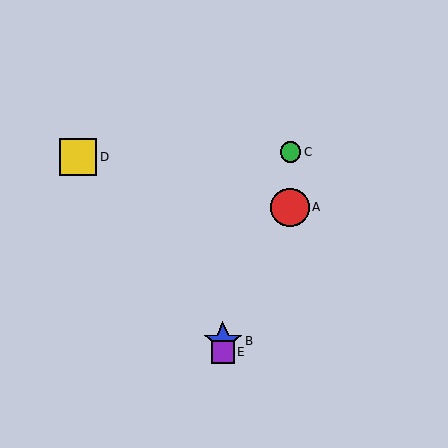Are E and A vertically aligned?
No, E is at x≈223 and A is at x≈290.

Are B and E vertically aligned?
Yes, both are at x≈223.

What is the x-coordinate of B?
Object B is at x≈223.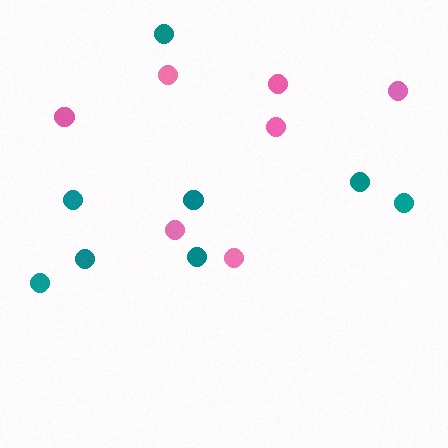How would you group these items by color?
There are 2 groups: one group of pink circles (7) and one group of teal circles (8).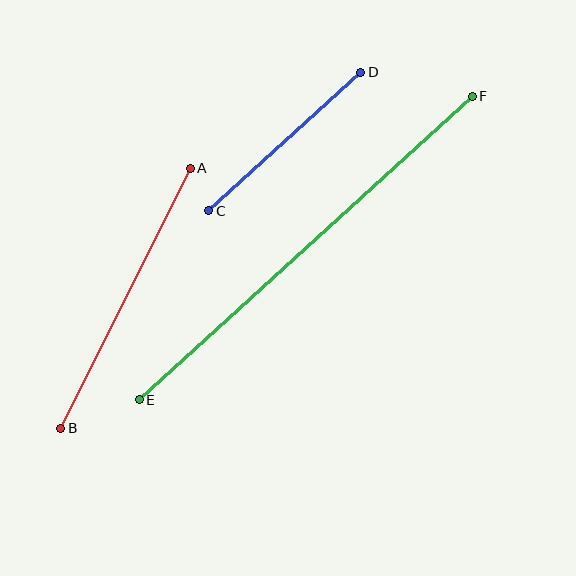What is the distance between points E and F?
The distance is approximately 451 pixels.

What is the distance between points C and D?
The distance is approximately 206 pixels.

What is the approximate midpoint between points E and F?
The midpoint is at approximately (306, 248) pixels.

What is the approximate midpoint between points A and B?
The midpoint is at approximately (126, 298) pixels.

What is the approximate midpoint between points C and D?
The midpoint is at approximately (285, 142) pixels.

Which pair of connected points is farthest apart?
Points E and F are farthest apart.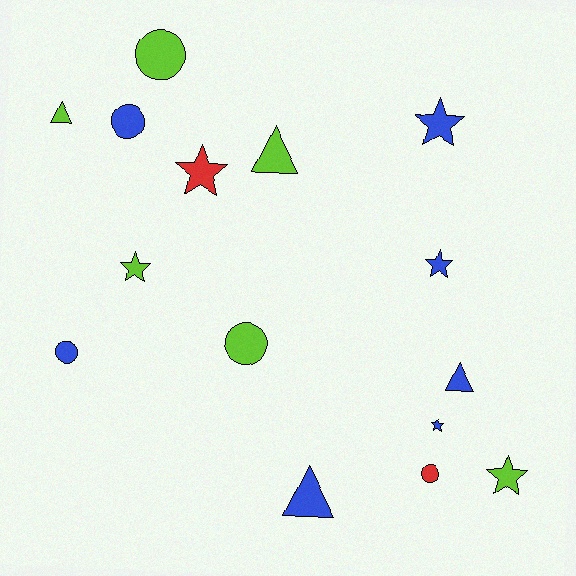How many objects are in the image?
There are 15 objects.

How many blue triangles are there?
There are 2 blue triangles.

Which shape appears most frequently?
Star, with 6 objects.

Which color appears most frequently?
Blue, with 7 objects.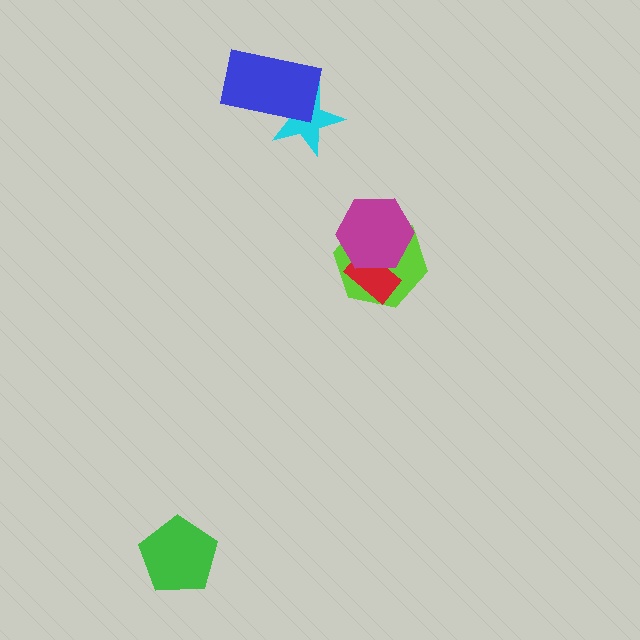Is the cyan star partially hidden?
Yes, it is partially covered by another shape.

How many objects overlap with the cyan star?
1 object overlaps with the cyan star.